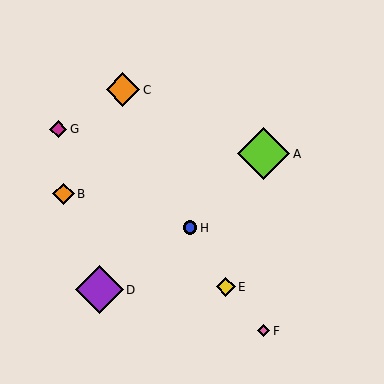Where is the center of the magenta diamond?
The center of the magenta diamond is at (58, 129).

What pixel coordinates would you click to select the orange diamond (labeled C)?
Click at (123, 90) to select the orange diamond C.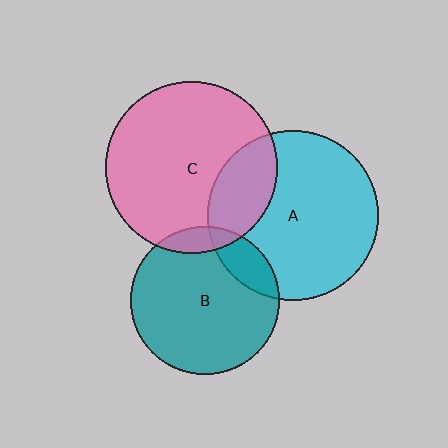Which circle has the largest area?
Circle C (pink).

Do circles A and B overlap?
Yes.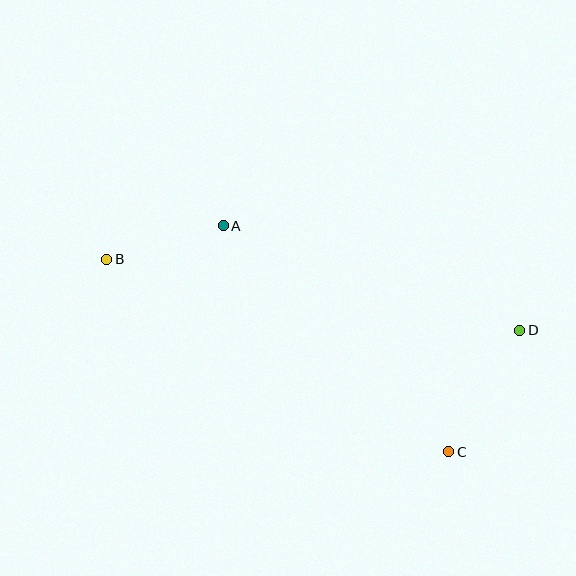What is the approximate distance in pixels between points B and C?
The distance between B and C is approximately 392 pixels.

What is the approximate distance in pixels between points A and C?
The distance between A and C is approximately 319 pixels.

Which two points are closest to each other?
Points A and B are closest to each other.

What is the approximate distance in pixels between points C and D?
The distance between C and D is approximately 141 pixels.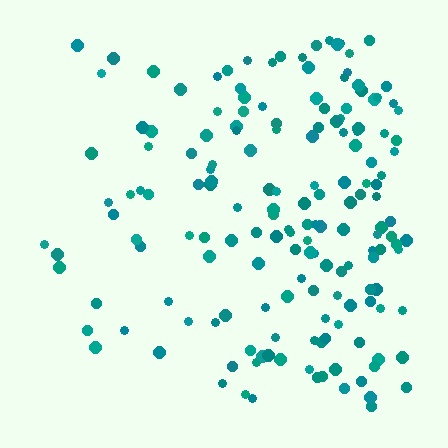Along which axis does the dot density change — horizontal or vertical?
Horizontal.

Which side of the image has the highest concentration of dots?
The right.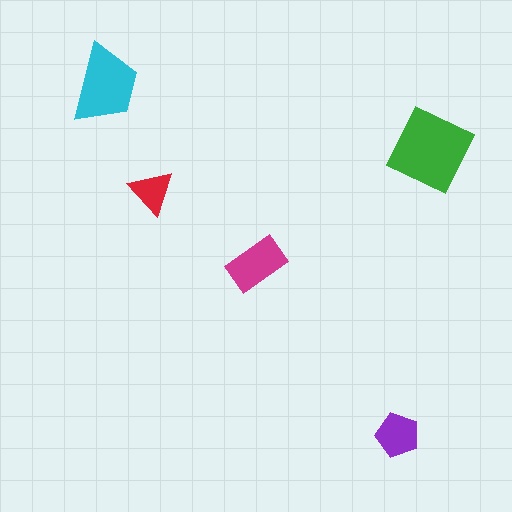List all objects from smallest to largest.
The red triangle, the purple pentagon, the magenta rectangle, the cyan trapezoid, the green diamond.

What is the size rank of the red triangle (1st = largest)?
5th.